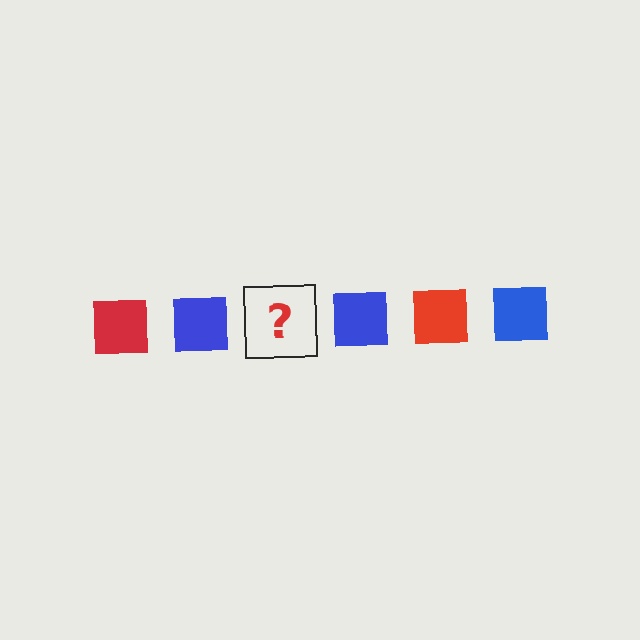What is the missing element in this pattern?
The missing element is a red square.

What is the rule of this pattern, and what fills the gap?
The rule is that the pattern cycles through red, blue squares. The gap should be filled with a red square.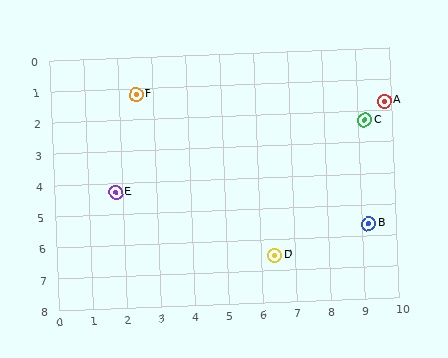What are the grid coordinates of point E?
Point E is at approximately (1.8, 4.3).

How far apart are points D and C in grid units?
Points D and C are about 5.0 grid units apart.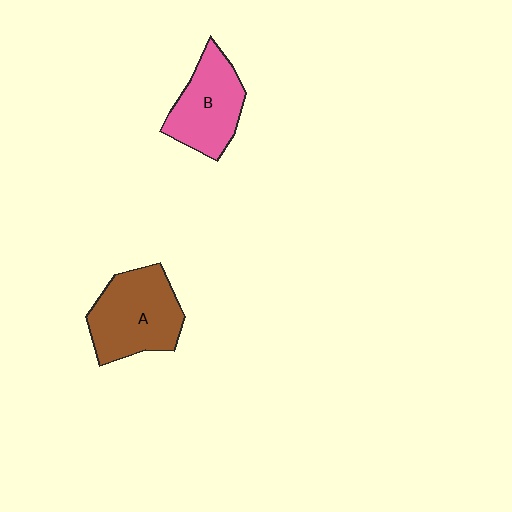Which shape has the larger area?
Shape A (brown).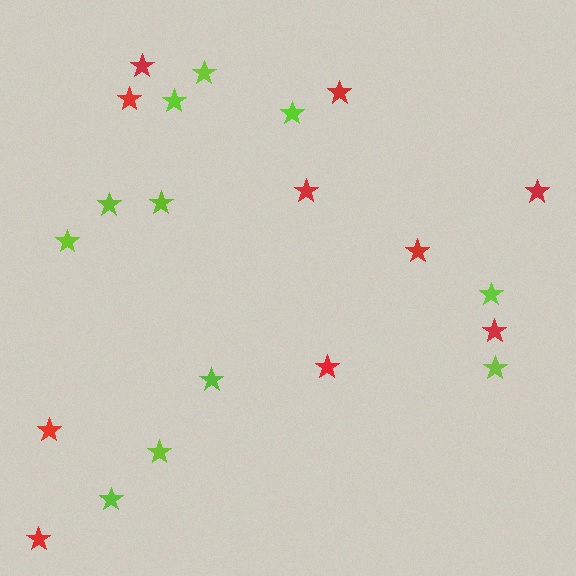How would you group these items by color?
There are 2 groups: one group of lime stars (11) and one group of red stars (10).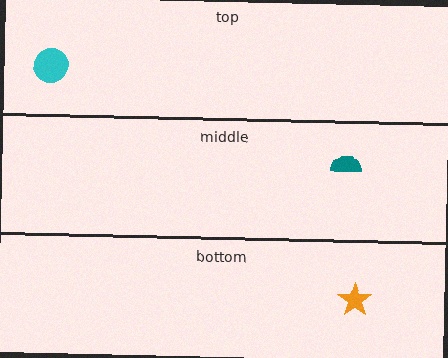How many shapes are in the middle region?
1.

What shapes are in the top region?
The cyan circle.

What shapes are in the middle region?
The teal semicircle.